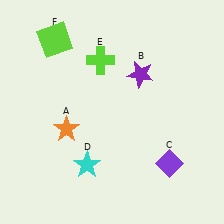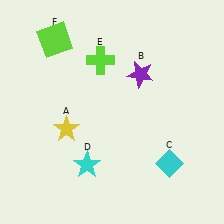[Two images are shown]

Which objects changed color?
A changed from orange to yellow. C changed from purple to cyan.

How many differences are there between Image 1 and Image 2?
There are 2 differences between the two images.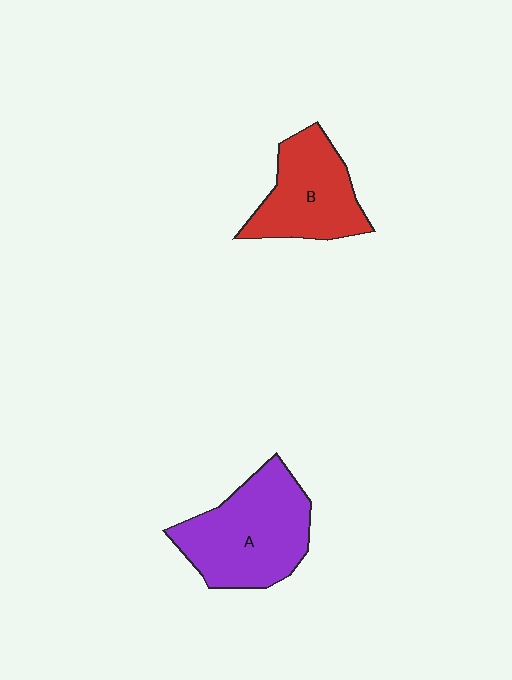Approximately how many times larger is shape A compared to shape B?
Approximately 1.3 times.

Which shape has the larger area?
Shape A (purple).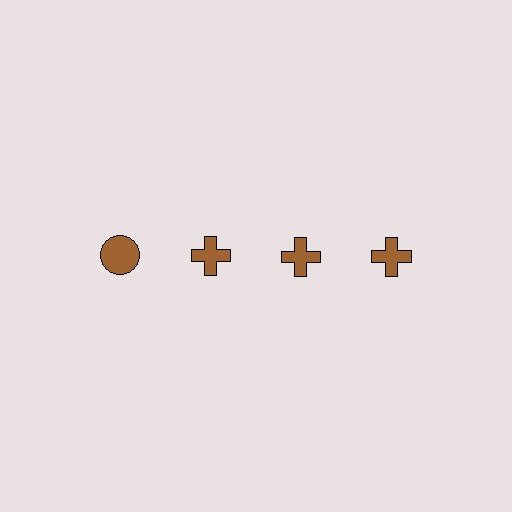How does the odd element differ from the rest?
It has a different shape: circle instead of cross.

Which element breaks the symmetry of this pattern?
The brown circle in the top row, leftmost column breaks the symmetry. All other shapes are brown crosses.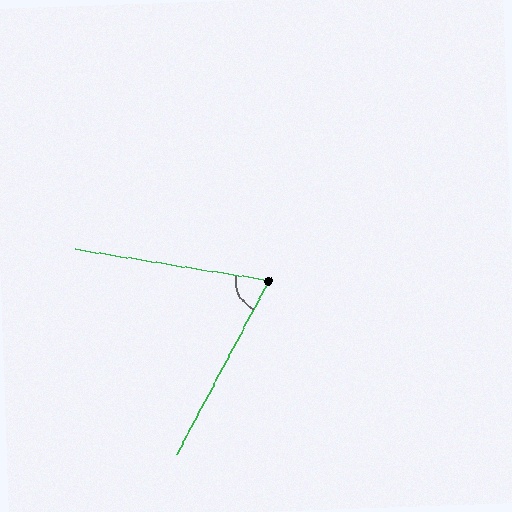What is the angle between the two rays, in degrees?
Approximately 71 degrees.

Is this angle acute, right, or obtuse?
It is acute.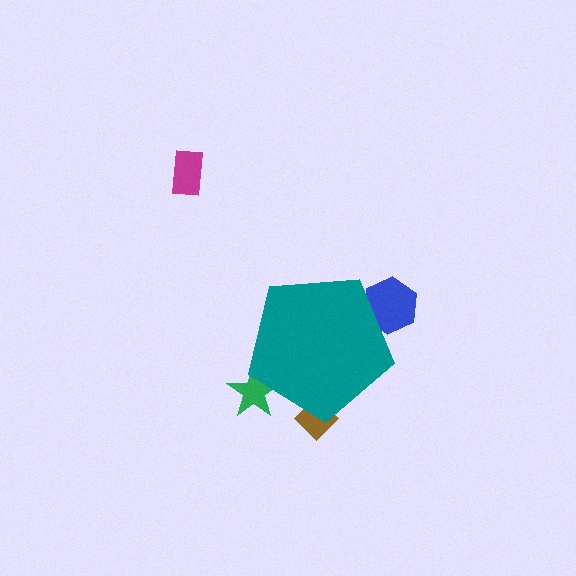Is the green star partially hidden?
Yes, the green star is partially hidden behind the teal pentagon.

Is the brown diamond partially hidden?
Yes, the brown diamond is partially hidden behind the teal pentagon.